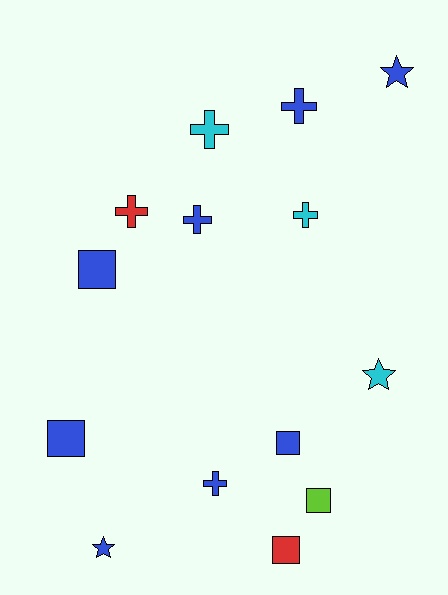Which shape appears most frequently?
Cross, with 6 objects.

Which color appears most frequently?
Blue, with 8 objects.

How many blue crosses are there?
There are 3 blue crosses.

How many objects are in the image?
There are 14 objects.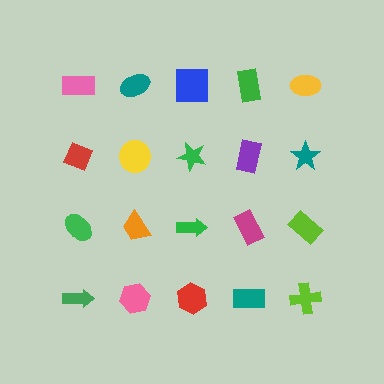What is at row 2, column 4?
A purple rectangle.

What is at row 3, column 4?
A magenta rectangle.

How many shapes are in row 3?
5 shapes.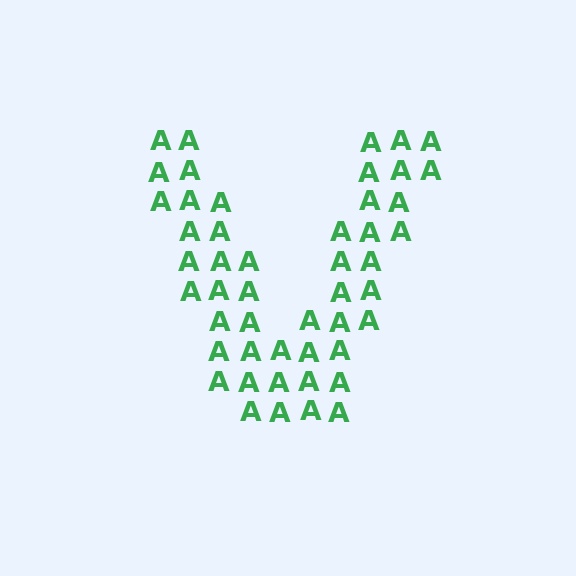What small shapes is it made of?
It is made of small letter A's.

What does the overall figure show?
The overall figure shows the letter V.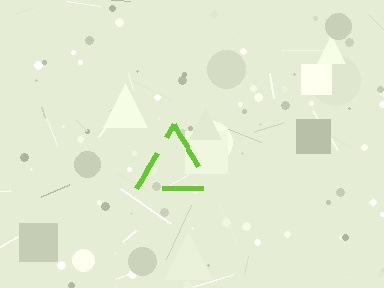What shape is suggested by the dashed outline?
The dashed outline suggests a triangle.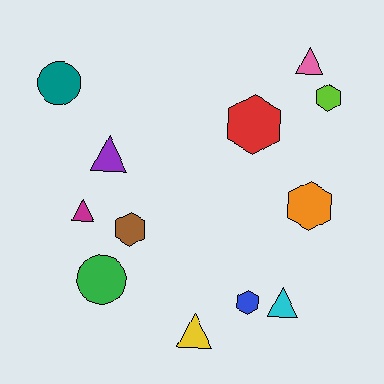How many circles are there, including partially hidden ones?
There are 2 circles.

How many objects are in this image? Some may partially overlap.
There are 12 objects.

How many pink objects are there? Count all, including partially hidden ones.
There is 1 pink object.